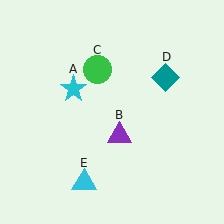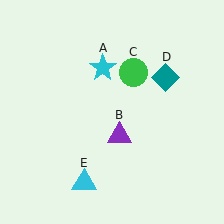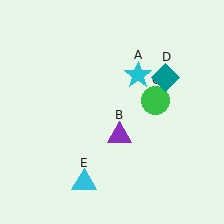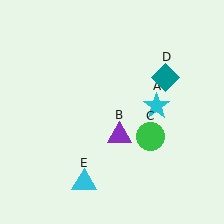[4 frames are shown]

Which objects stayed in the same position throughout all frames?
Purple triangle (object B) and teal diamond (object D) and cyan triangle (object E) remained stationary.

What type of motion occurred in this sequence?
The cyan star (object A), green circle (object C) rotated clockwise around the center of the scene.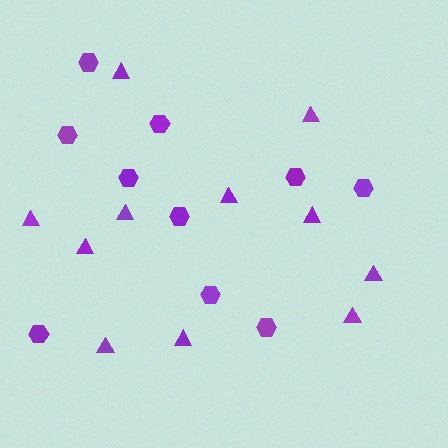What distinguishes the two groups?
There are 2 groups: one group of hexagons (10) and one group of triangles (11).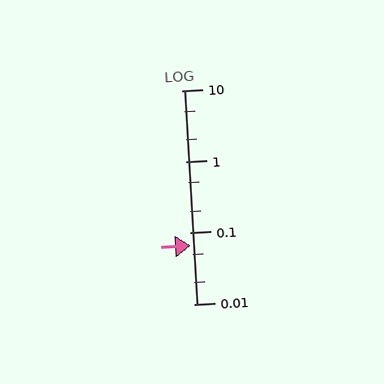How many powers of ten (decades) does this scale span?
The scale spans 3 decades, from 0.01 to 10.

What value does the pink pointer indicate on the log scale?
The pointer indicates approximately 0.066.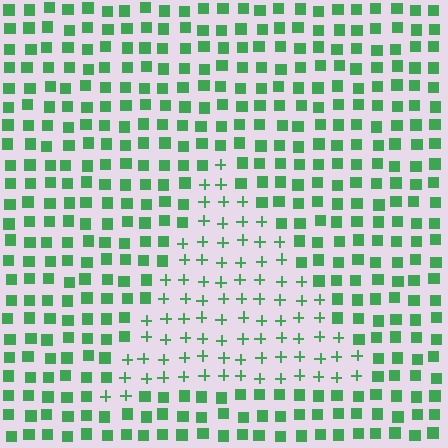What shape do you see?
I see a triangle.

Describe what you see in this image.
The image is filled with small green elements arranged in a uniform grid. A triangle-shaped region contains plus signs, while the surrounding area contains squares. The boundary is defined purely by the change in element shape.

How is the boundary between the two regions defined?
The boundary is defined by a change in element shape: plus signs inside vs. squares outside. All elements share the same color and spacing.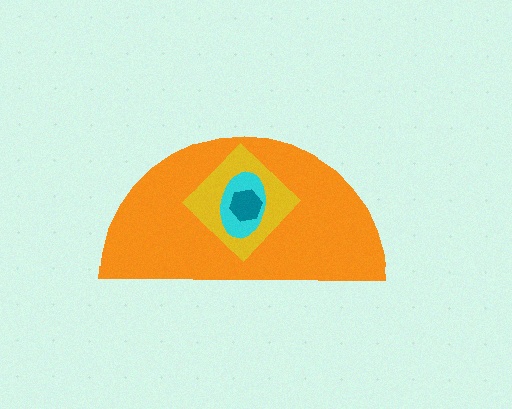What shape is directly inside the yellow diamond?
The cyan ellipse.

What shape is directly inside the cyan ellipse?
The teal hexagon.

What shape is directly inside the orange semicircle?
The yellow diamond.